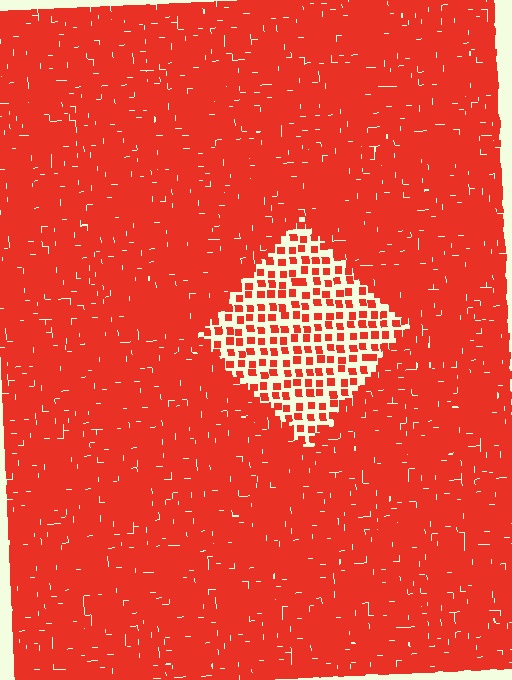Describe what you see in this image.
The image contains small red elements arranged at two different densities. A diamond-shaped region is visible where the elements are less densely packed than the surrounding area.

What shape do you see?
I see a diamond.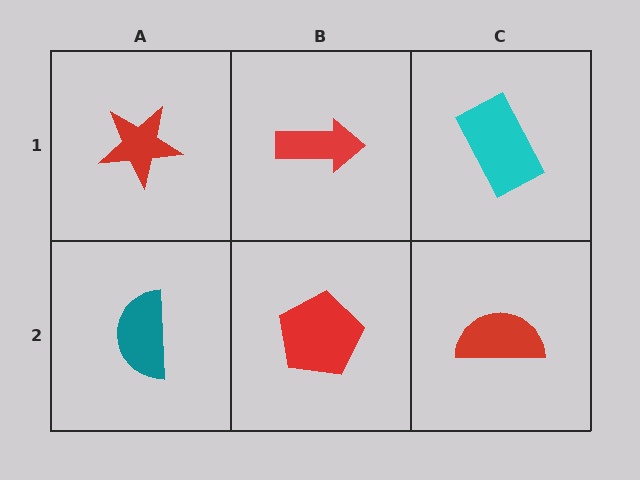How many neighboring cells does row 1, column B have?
3.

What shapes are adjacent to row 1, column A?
A teal semicircle (row 2, column A), a red arrow (row 1, column B).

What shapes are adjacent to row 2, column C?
A cyan rectangle (row 1, column C), a red pentagon (row 2, column B).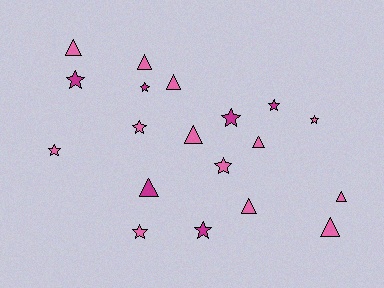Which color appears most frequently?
Pink, with 13 objects.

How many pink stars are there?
There are 5 pink stars.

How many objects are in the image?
There are 19 objects.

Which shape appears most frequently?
Star, with 10 objects.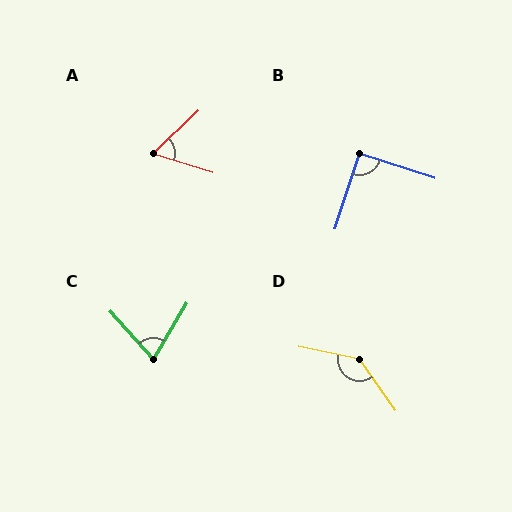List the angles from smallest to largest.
A (60°), C (73°), B (90°), D (137°).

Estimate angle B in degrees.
Approximately 90 degrees.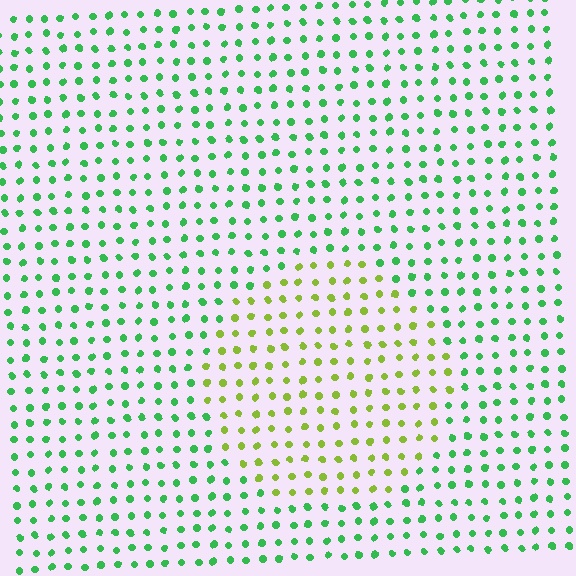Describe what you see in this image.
The image is filled with small green elements in a uniform arrangement. A circle-shaped region is visible where the elements are tinted to a slightly different hue, forming a subtle color boundary.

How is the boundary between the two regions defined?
The boundary is defined purely by a slight shift in hue (about 49 degrees). Spacing, size, and orientation are identical on both sides.